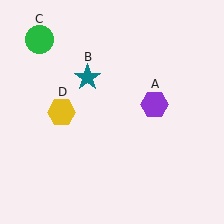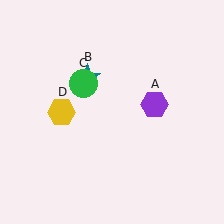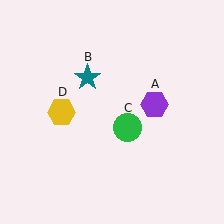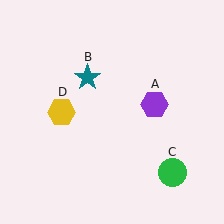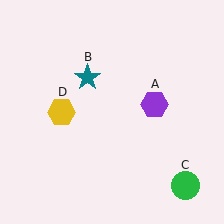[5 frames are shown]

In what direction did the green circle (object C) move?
The green circle (object C) moved down and to the right.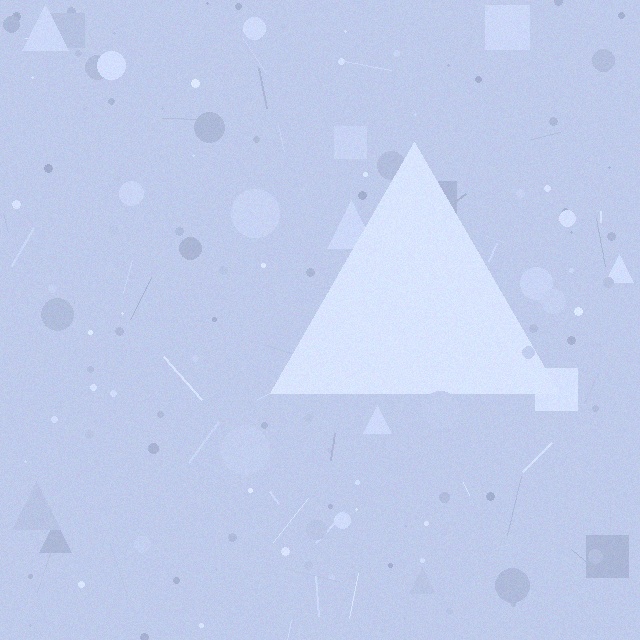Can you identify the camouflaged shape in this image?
The camouflaged shape is a triangle.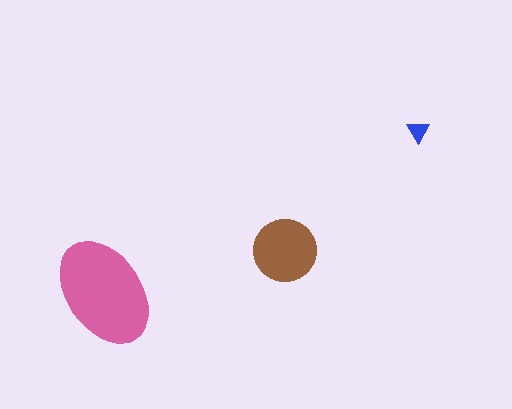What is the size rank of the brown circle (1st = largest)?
2nd.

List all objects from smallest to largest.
The blue triangle, the brown circle, the pink ellipse.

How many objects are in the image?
There are 3 objects in the image.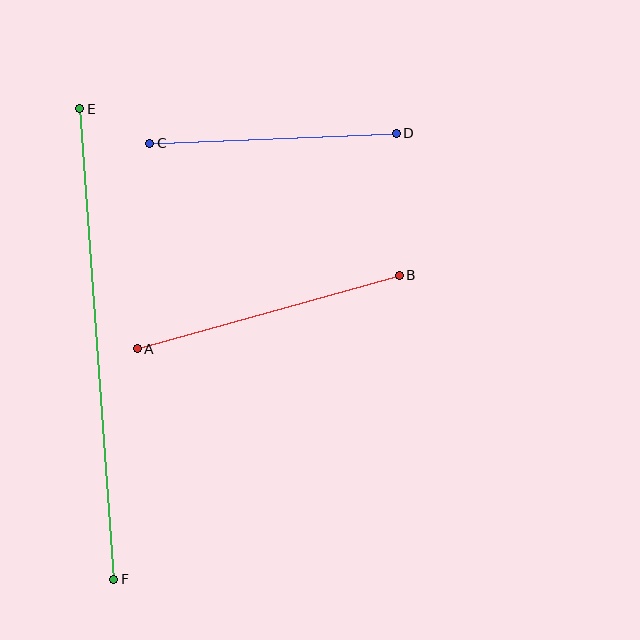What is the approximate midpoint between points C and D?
The midpoint is at approximately (273, 138) pixels.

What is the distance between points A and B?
The distance is approximately 272 pixels.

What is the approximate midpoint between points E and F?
The midpoint is at approximately (97, 344) pixels.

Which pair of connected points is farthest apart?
Points E and F are farthest apart.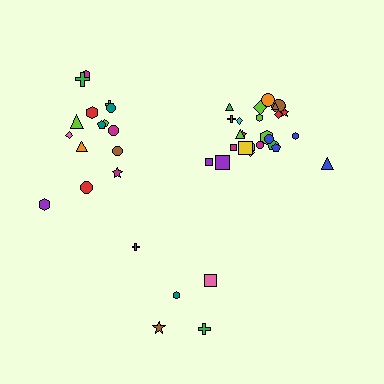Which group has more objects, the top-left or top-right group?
The top-right group.